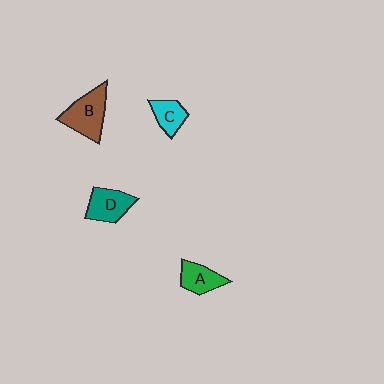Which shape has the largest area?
Shape B (brown).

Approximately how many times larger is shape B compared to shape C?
Approximately 1.8 times.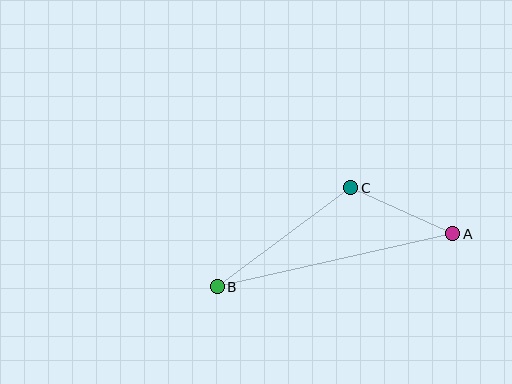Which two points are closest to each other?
Points A and C are closest to each other.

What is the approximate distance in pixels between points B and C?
The distance between B and C is approximately 166 pixels.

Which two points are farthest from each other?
Points A and B are farthest from each other.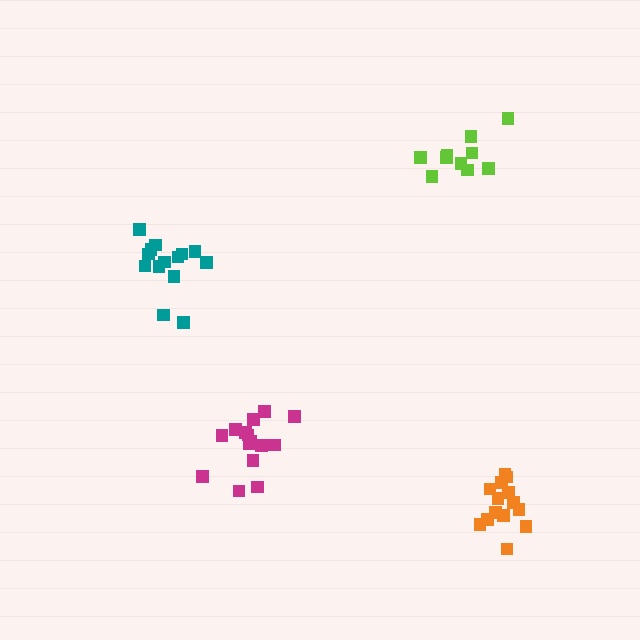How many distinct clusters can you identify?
There are 4 distinct clusters.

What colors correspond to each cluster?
The clusters are colored: teal, orange, lime, magenta.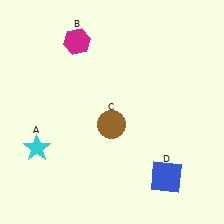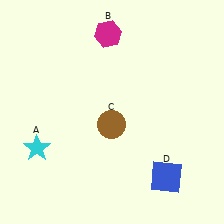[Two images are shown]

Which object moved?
The magenta hexagon (B) moved right.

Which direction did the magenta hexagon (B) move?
The magenta hexagon (B) moved right.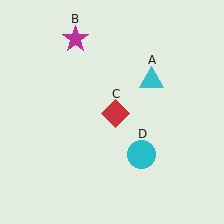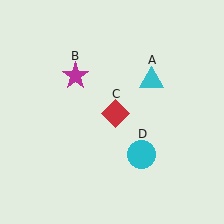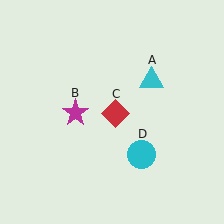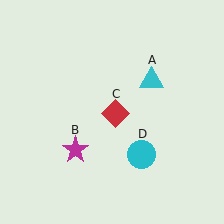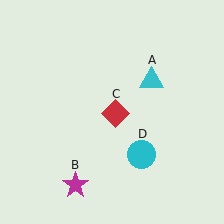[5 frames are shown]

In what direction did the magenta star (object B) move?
The magenta star (object B) moved down.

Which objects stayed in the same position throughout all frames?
Cyan triangle (object A) and red diamond (object C) and cyan circle (object D) remained stationary.